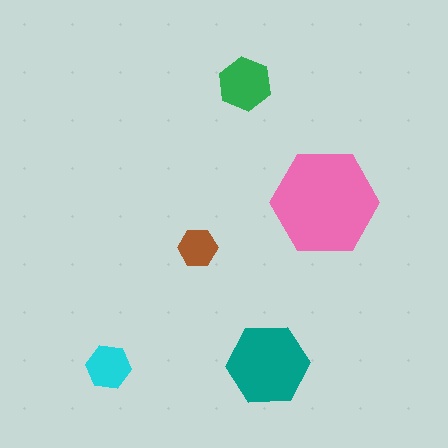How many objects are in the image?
There are 5 objects in the image.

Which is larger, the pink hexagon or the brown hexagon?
The pink one.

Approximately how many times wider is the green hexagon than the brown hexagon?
About 1.5 times wider.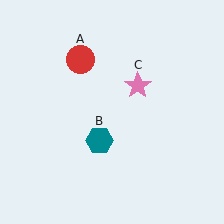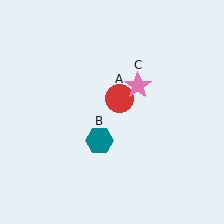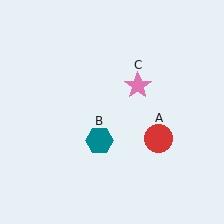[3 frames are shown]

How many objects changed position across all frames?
1 object changed position: red circle (object A).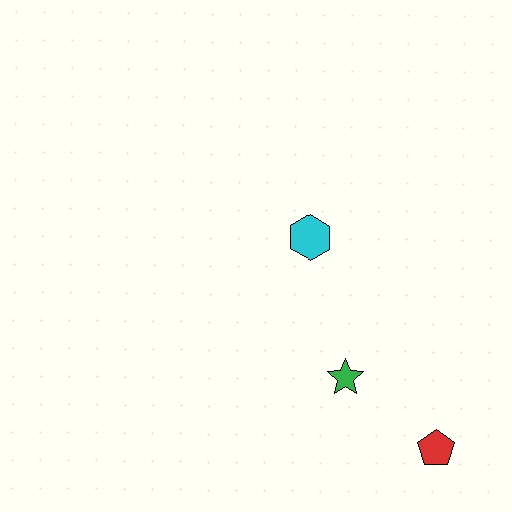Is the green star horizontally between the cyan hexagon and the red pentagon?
Yes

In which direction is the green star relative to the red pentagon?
The green star is to the left of the red pentagon.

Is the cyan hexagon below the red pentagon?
No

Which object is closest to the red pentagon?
The green star is closest to the red pentagon.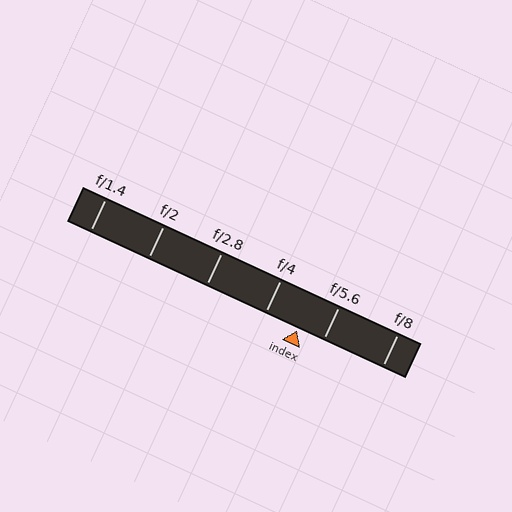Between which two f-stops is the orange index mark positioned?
The index mark is between f/4 and f/5.6.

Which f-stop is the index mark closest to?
The index mark is closest to f/5.6.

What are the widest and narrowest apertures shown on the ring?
The widest aperture shown is f/1.4 and the narrowest is f/8.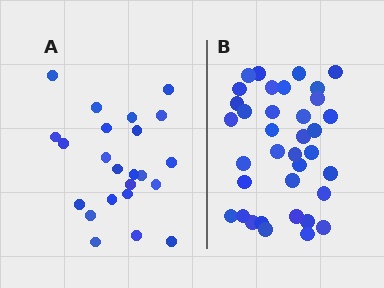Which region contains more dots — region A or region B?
Region B (the right region) has more dots.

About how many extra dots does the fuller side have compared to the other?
Region B has approximately 15 more dots than region A.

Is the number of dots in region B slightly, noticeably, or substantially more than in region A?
Region B has substantially more. The ratio is roughly 1.6 to 1.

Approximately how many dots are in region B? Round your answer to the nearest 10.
About 40 dots. (The exact count is 36, which rounds to 40.)